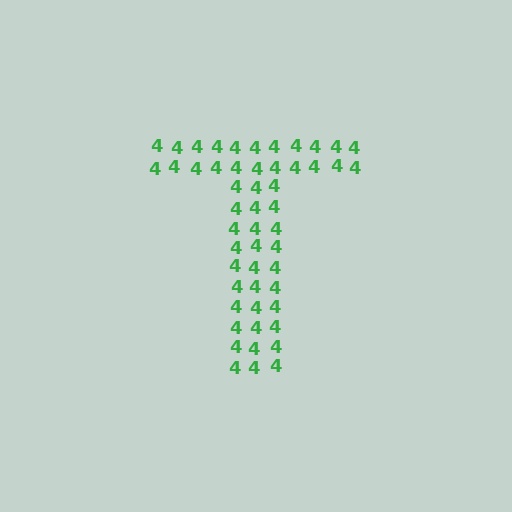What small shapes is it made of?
It is made of small digit 4's.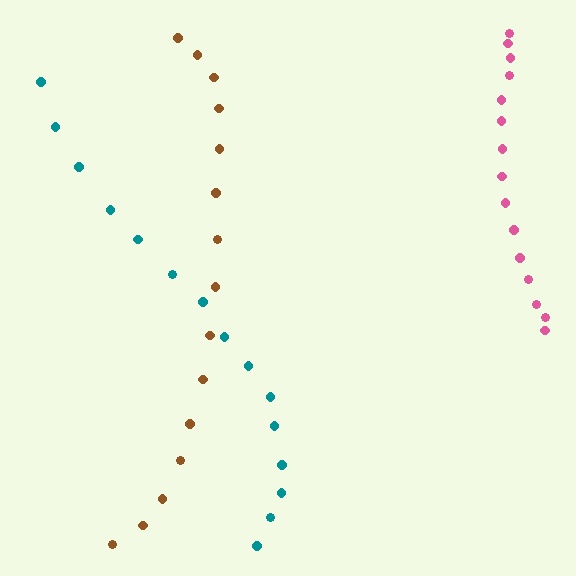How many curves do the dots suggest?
There are 3 distinct paths.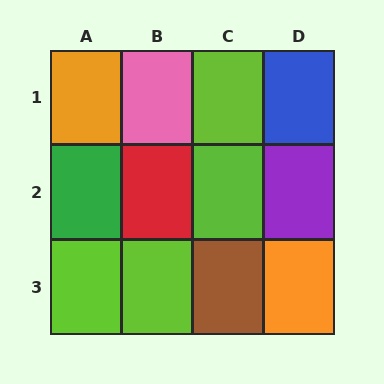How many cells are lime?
4 cells are lime.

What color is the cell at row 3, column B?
Lime.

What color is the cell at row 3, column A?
Lime.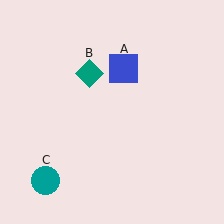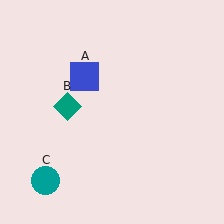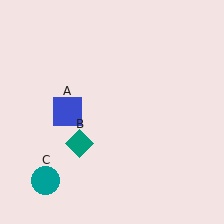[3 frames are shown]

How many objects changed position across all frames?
2 objects changed position: blue square (object A), teal diamond (object B).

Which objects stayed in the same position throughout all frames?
Teal circle (object C) remained stationary.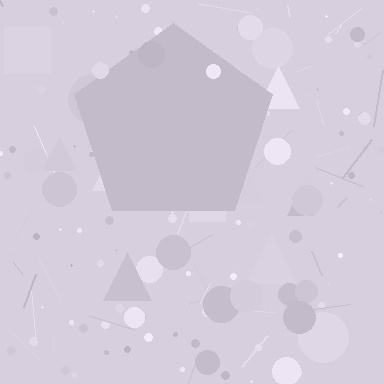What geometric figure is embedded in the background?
A pentagon is embedded in the background.